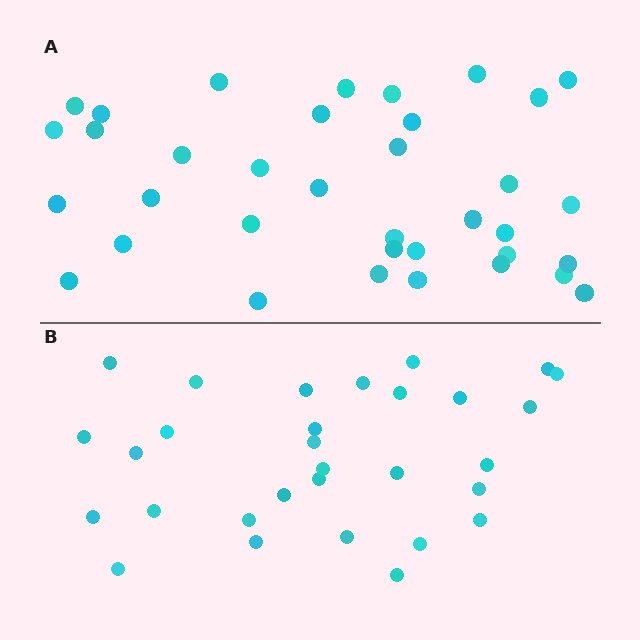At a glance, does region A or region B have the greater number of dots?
Region A (the top region) has more dots.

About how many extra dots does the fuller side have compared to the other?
Region A has about 6 more dots than region B.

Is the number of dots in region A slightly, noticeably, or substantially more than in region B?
Region A has only slightly more — the two regions are fairly close. The ratio is roughly 1.2 to 1.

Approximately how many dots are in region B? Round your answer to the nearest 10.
About 30 dots.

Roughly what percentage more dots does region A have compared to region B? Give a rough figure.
About 20% more.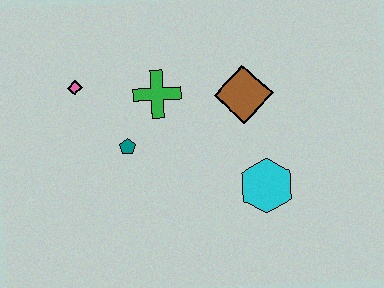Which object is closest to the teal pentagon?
The green cross is closest to the teal pentagon.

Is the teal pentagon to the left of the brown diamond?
Yes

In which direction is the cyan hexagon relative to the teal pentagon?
The cyan hexagon is to the right of the teal pentagon.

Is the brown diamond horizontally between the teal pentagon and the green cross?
No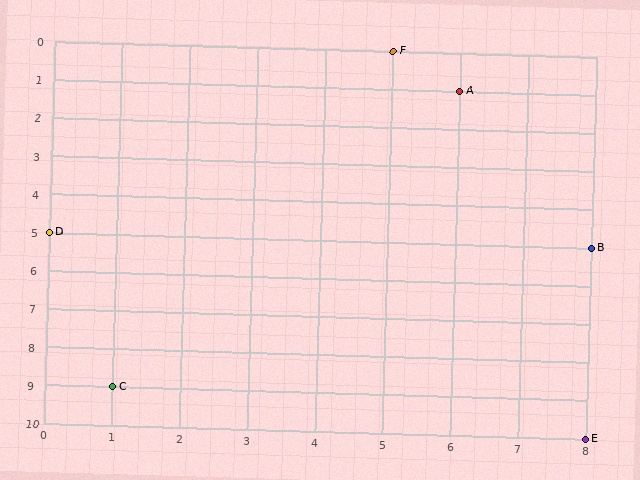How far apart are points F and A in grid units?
Points F and A are 1 column and 1 row apart (about 1.4 grid units diagonally).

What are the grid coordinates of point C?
Point C is at grid coordinates (1, 9).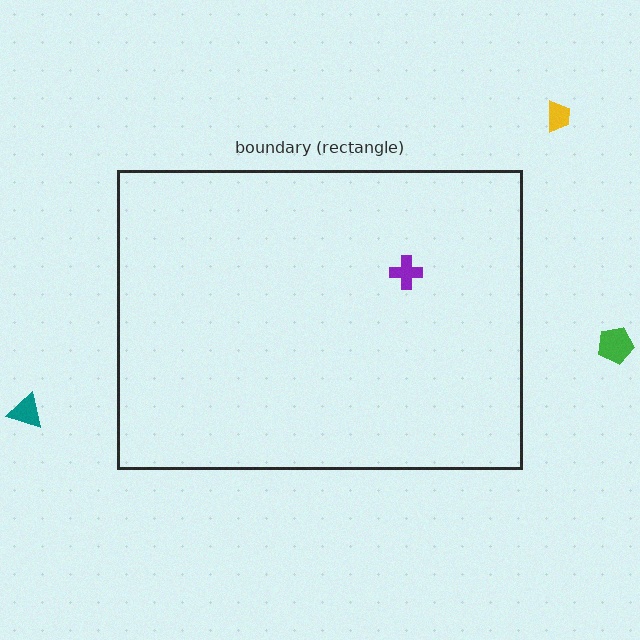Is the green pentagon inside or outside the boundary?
Outside.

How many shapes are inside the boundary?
1 inside, 3 outside.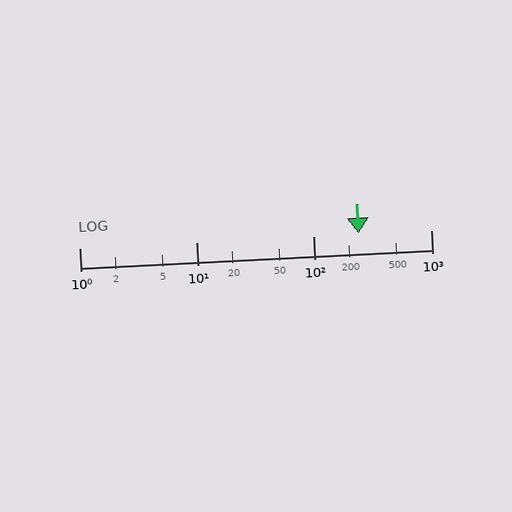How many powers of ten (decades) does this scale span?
The scale spans 3 decades, from 1 to 1000.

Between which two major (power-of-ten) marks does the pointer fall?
The pointer is between 100 and 1000.